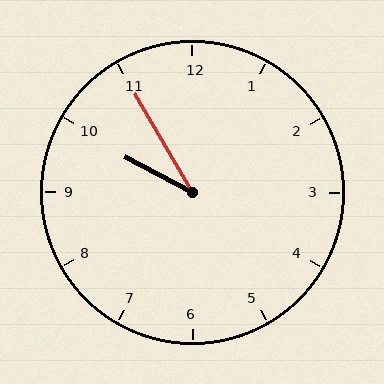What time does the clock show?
9:55.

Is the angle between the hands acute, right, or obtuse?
It is acute.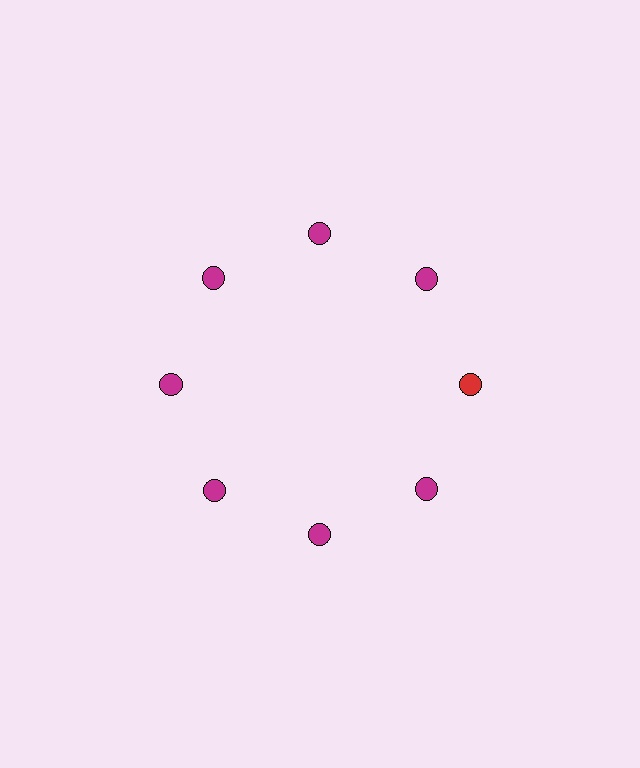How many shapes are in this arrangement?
There are 8 shapes arranged in a ring pattern.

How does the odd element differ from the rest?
It has a different color: red instead of magenta.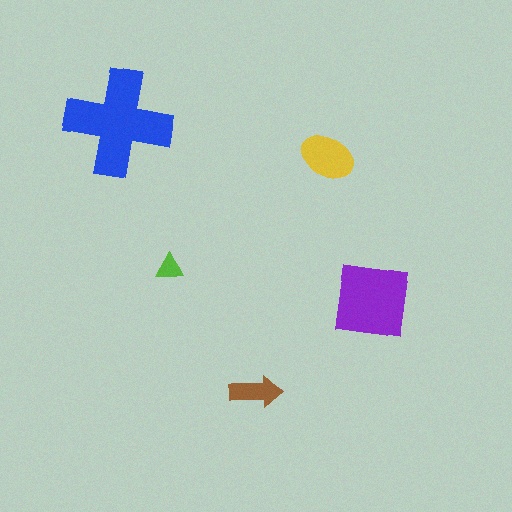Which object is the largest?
The blue cross.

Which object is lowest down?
The brown arrow is bottommost.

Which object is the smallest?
The lime triangle.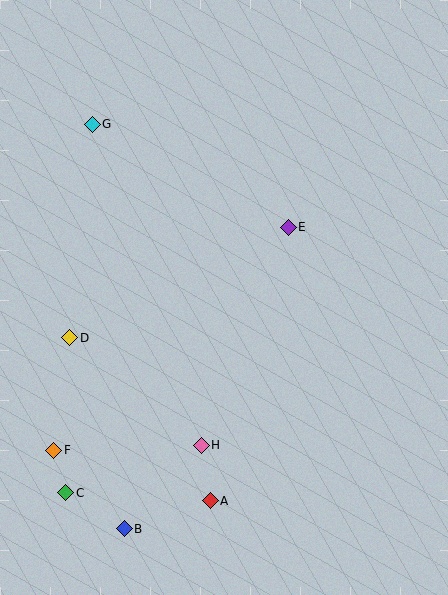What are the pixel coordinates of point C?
Point C is at (66, 493).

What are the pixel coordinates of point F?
Point F is at (54, 450).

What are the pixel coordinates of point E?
Point E is at (288, 227).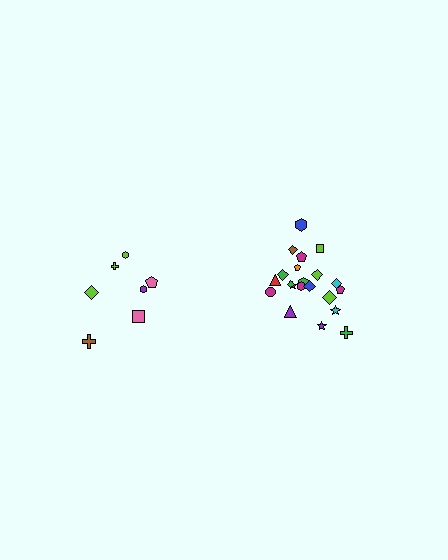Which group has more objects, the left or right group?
The right group.